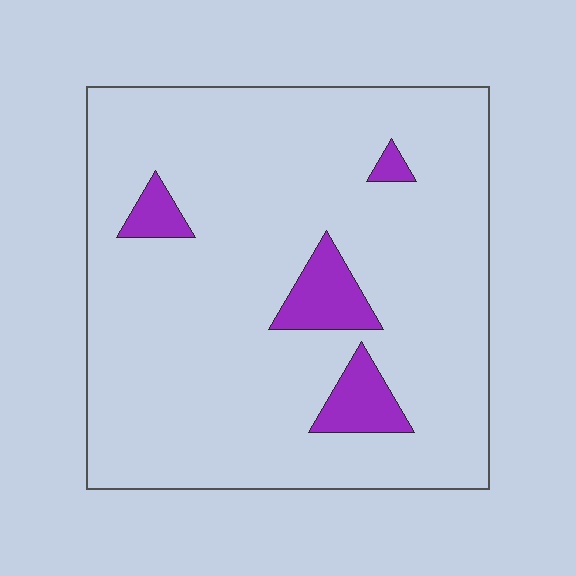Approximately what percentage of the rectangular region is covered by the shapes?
Approximately 10%.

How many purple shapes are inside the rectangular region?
4.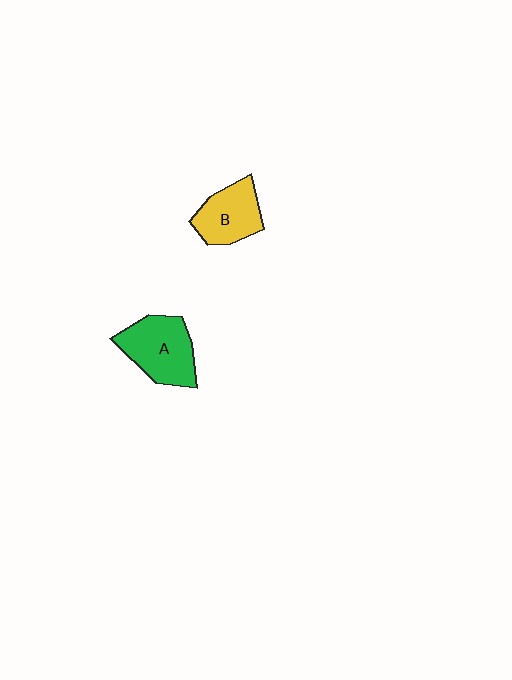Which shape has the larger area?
Shape A (green).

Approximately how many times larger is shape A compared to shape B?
Approximately 1.3 times.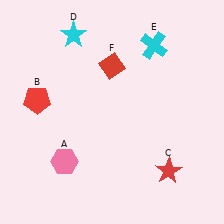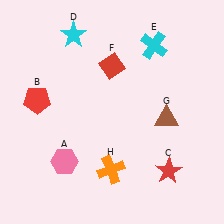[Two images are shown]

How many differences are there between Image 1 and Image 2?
There are 2 differences between the two images.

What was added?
A brown triangle (G), an orange cross (H) were added in Image 2.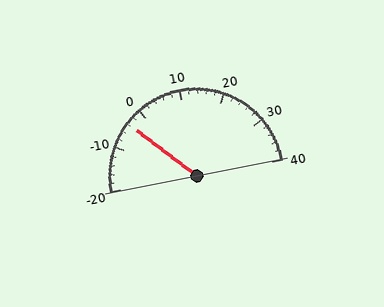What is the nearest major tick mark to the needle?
The nearest major tick mark is 0.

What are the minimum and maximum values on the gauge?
The gauge ranges from -20 to 40.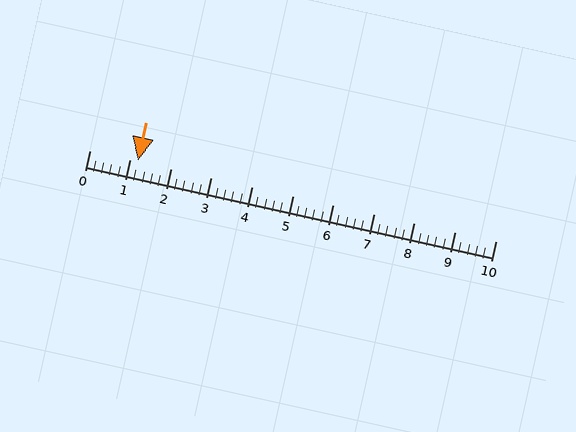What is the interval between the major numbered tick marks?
The major tick marks are spaced 1 units apart.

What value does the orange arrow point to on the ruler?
The orange arrow points to approximately 1.2.